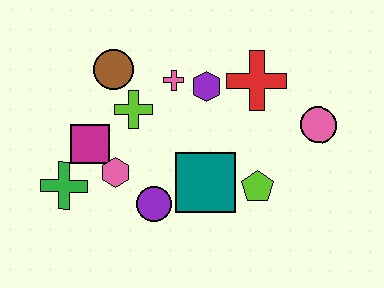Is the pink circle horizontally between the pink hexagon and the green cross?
No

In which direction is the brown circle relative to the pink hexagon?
The brown circle is above the pink hexagon.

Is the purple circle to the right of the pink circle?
No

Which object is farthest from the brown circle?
The pink circle is farthest from the brown circle.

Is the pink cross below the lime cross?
No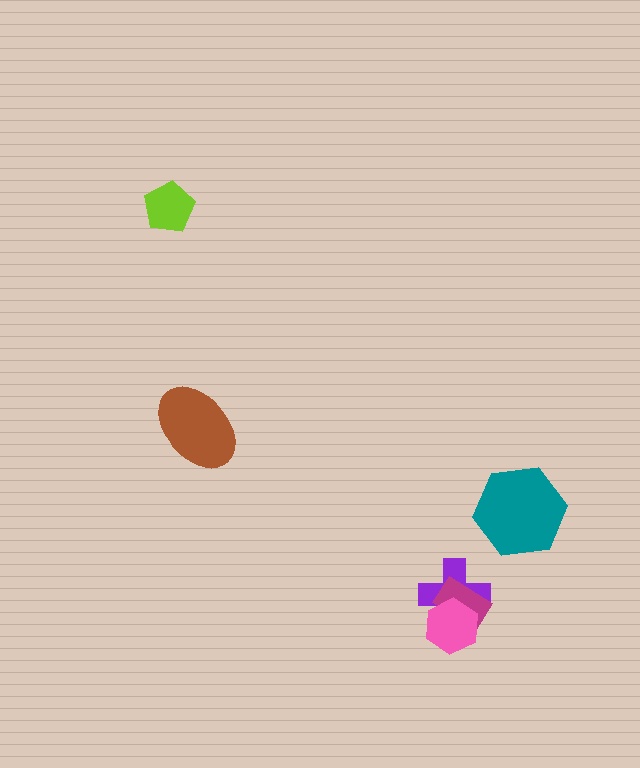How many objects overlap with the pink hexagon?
2 objects overlap with the pink hexagon.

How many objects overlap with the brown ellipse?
0 objects overlap with the brown ellipse.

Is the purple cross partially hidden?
Yes, it is partially covered by another shape.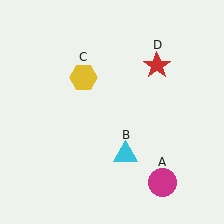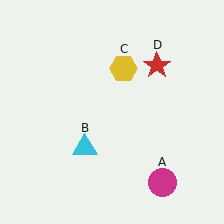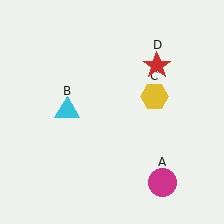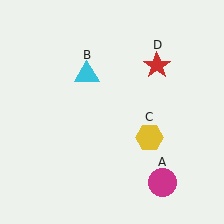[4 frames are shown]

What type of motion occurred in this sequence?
The cyan triangle (object B), yellow hexagon (object C) rotated clockwise around the center of the scene.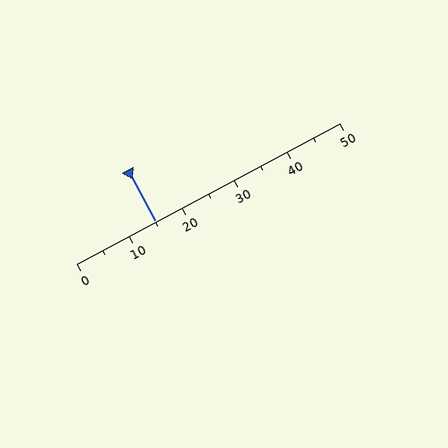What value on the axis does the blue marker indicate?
The marker indicates approximately 15.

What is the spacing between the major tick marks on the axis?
The major ticks are spaced 10 apart.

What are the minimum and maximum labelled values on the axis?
The axis runs from 0 to 50.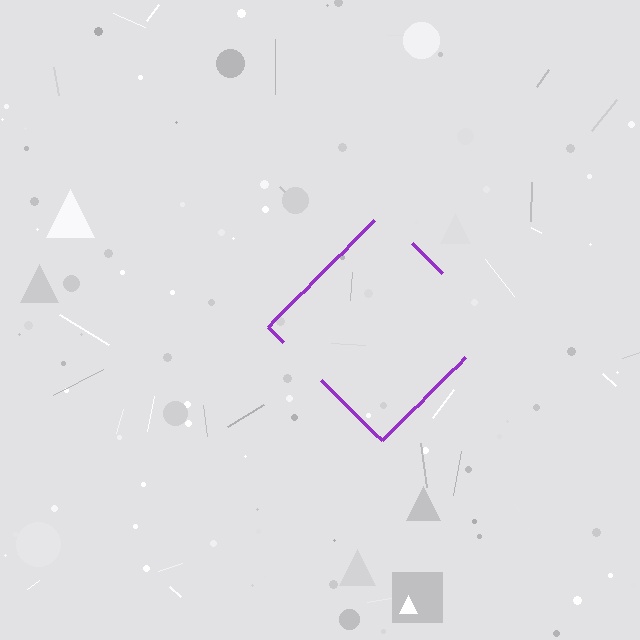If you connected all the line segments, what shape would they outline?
They would outline a diamond.